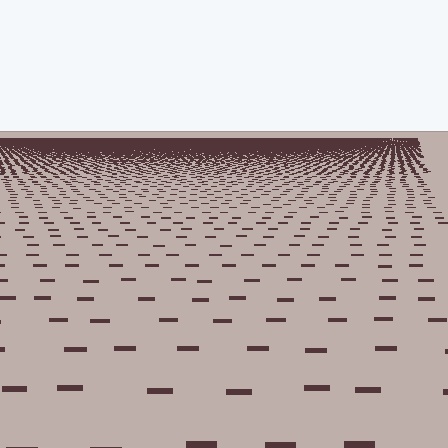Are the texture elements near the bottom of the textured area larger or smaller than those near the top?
Larger. Near the bottom, elements are closer to the viewer and appear at a bigger on-screen size.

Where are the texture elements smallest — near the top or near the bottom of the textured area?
Near the top.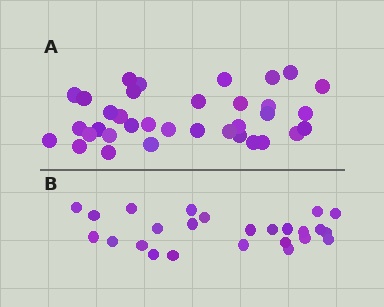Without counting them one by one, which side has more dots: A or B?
Region A (the top region) has more dots.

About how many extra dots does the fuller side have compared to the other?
Region A has roughly 10 or so more dots than region B.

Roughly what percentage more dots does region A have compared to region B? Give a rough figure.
About 40% more.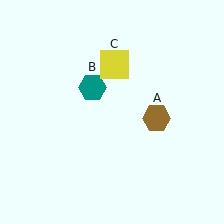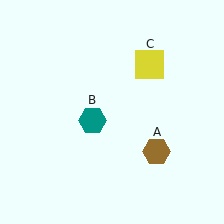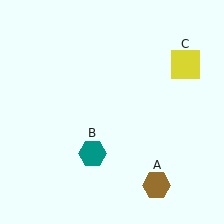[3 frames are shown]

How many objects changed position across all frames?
3 objects changed position: brown hexagon (object A), teal hexagon (object B), yellow square (object C).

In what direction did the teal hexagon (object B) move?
The teal hexagon (object B) moved down.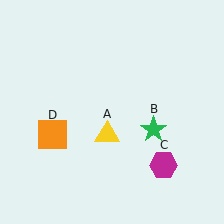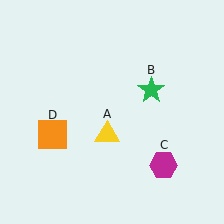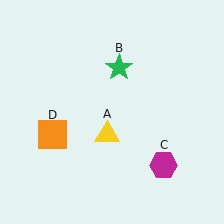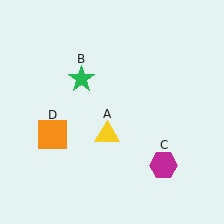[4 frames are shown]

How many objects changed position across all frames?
1 object changed position: green star (object B).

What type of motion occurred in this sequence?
The green star (object B) rotated counterclockwise around the center of the scene.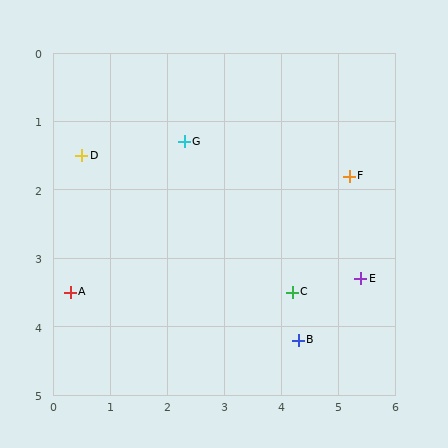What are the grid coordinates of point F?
Point F is at approximately (5.2, 1.8).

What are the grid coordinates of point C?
Point C is at approximately (4.2, 3.5).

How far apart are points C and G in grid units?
Points C and G are about 2.9 grid units apart.